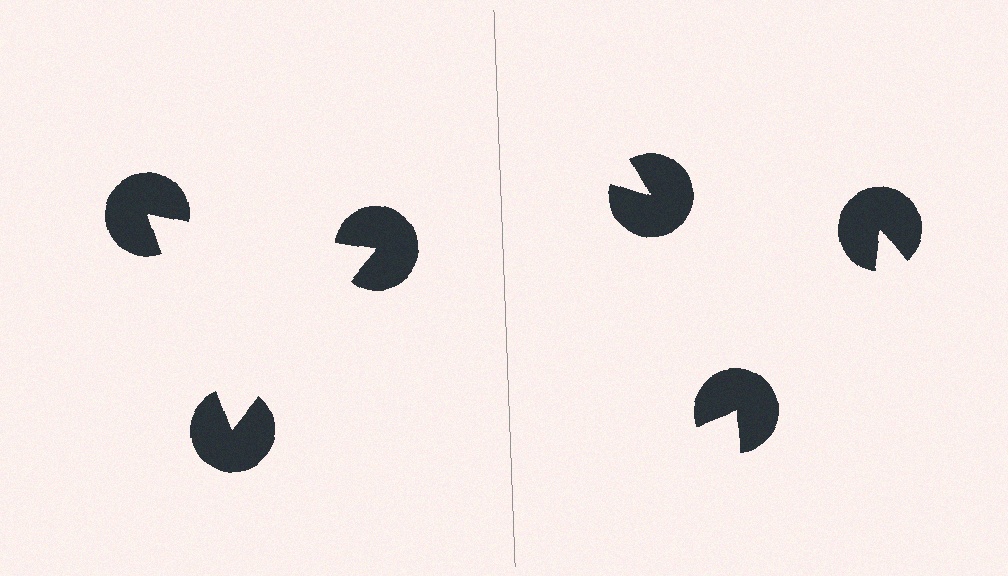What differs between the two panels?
The pac-man discs are positioned identically on both sides; only the wedge orientations differ. On the left they align to a triangle; on the right they are misaligned.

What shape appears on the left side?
An illusory triangle.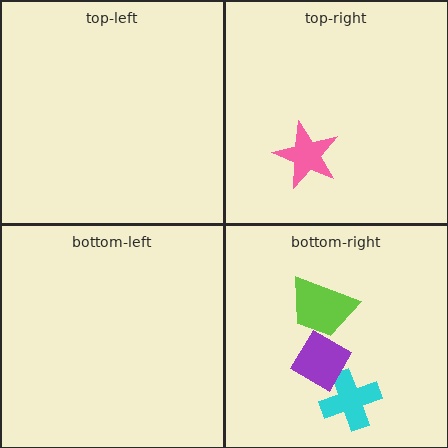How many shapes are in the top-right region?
1.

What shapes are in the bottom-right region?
The cyan cross, the lime trapezoid, the purple diamond.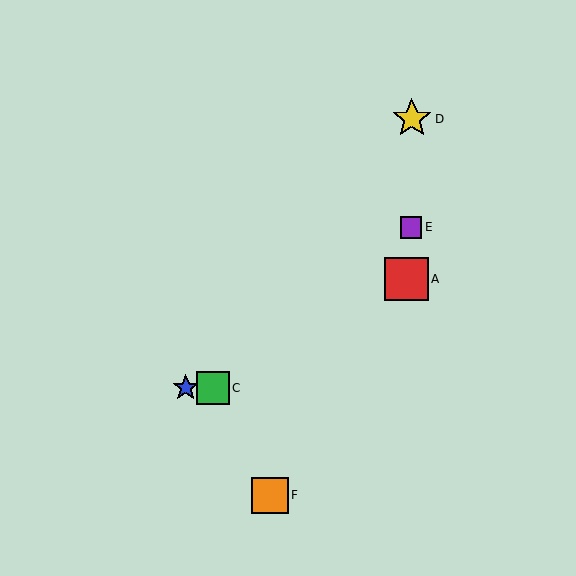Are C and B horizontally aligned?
Yes, both are at y≈388.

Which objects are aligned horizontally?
Objects B, C are aligned horizontally.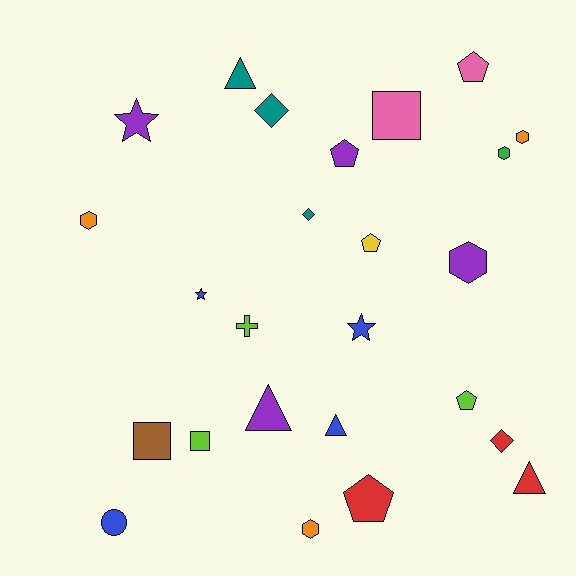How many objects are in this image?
There are 25 objects.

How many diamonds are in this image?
There are 3 diamonds.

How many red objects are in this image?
There are 3 red objects.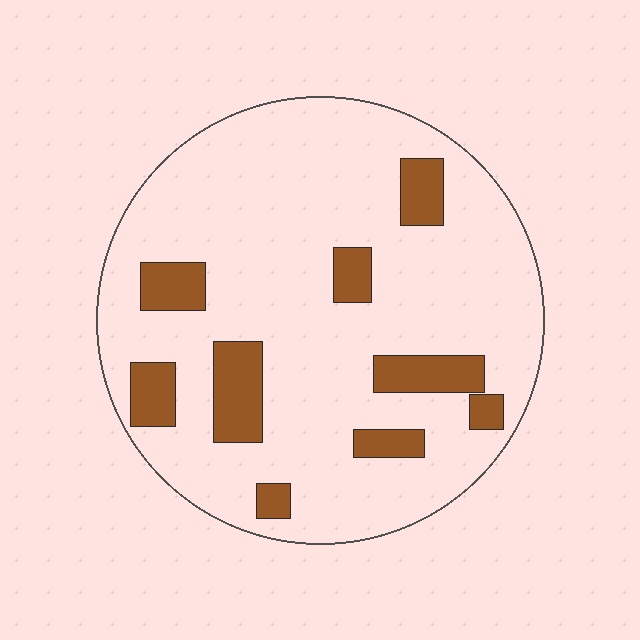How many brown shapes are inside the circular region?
9.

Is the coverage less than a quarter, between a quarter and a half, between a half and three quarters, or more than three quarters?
Less than a quarter.